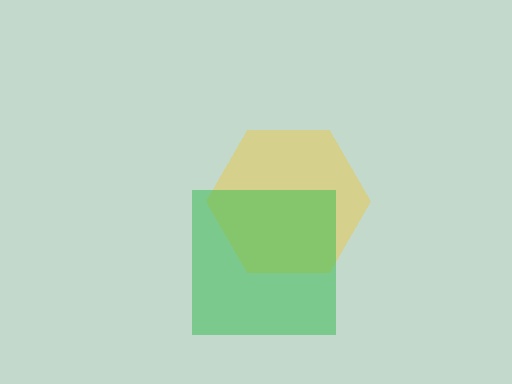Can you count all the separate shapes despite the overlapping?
Yes, there are 2 separate shapes.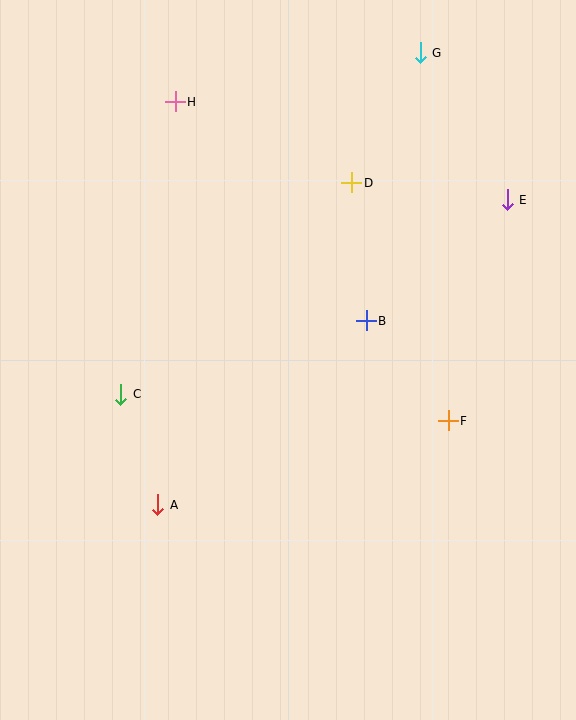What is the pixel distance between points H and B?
The distance between H and B is 290 pixels.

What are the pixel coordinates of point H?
Point H is at (175, 102).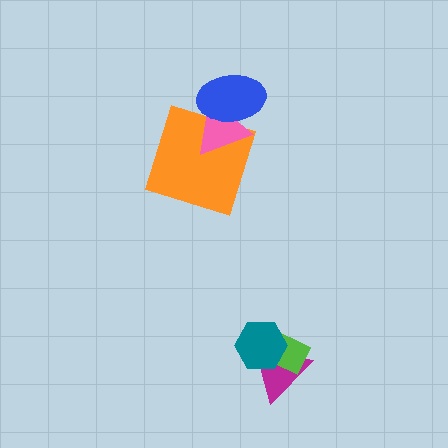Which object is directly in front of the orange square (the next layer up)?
The pink triangle is directly in front of the orange square.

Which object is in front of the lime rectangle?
The teal hexagon is in front of the lime rectangle.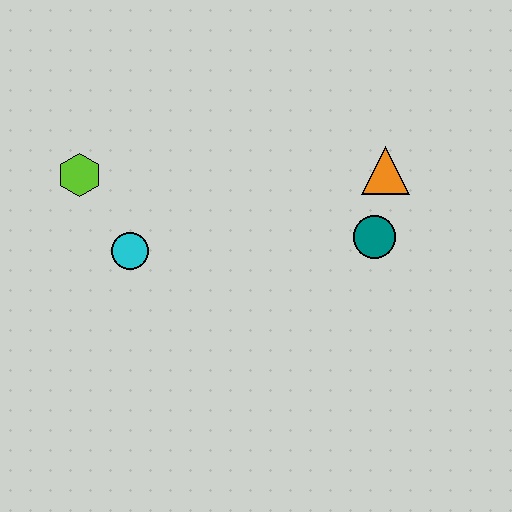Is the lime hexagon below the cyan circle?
No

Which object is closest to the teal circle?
The orange triangle is closest to the teal circle.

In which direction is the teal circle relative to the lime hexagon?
The teal circle is to the right of the lime hexagon.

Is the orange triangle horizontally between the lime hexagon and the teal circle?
No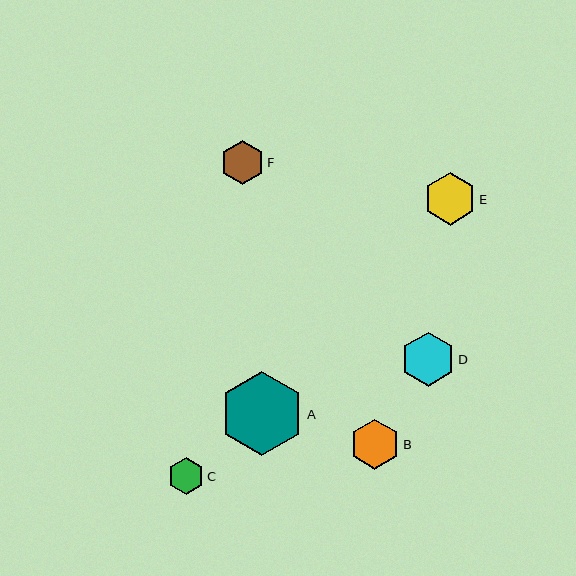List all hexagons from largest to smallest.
From largest to smallest: A, D, E, B, F, C.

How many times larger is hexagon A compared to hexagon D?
Hexagon A is approximately 1.6 times the size of hexagon D.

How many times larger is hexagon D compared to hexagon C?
Hexagon D is approximately 1.5 times the size of hexagon C.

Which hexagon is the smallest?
Hexagon C is the smallest with a size of approximately 36 pixels.